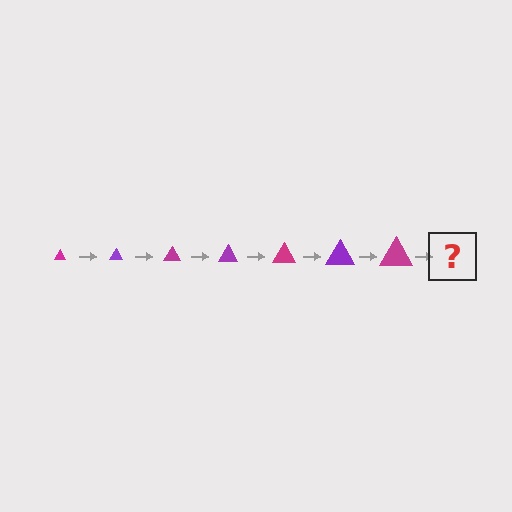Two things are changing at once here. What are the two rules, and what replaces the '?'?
The two rules are that the triangle grows larger each step and the color cycles through magenta and purple. The '?' should be a purple triangle, larger than the previous one.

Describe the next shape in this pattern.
It should be a purple triangle, larger than the previous one.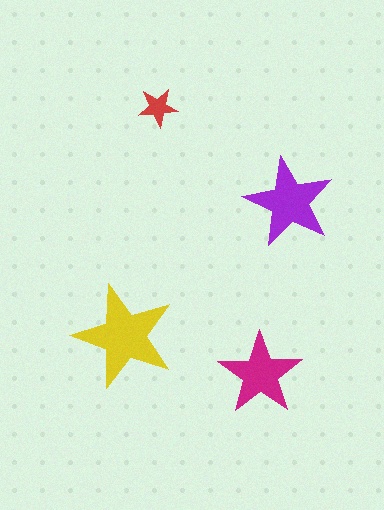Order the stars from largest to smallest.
the yellow one, the purple one, the magenta one, the red one.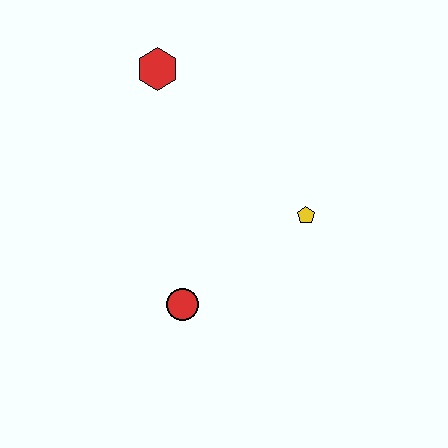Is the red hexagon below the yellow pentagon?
No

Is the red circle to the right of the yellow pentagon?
No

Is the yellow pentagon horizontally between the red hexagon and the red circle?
No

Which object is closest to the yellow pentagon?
The red circle is closest to the yellow pentagon.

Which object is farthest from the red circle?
The red hexagon is farthest from the red circle.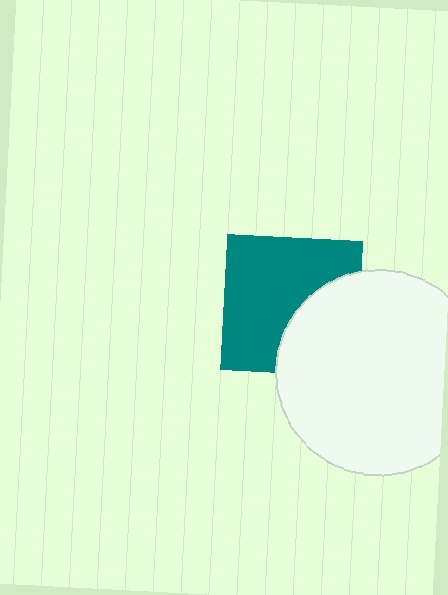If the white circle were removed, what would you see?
You would see the complete teal square.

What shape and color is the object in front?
The object in front is a white circle.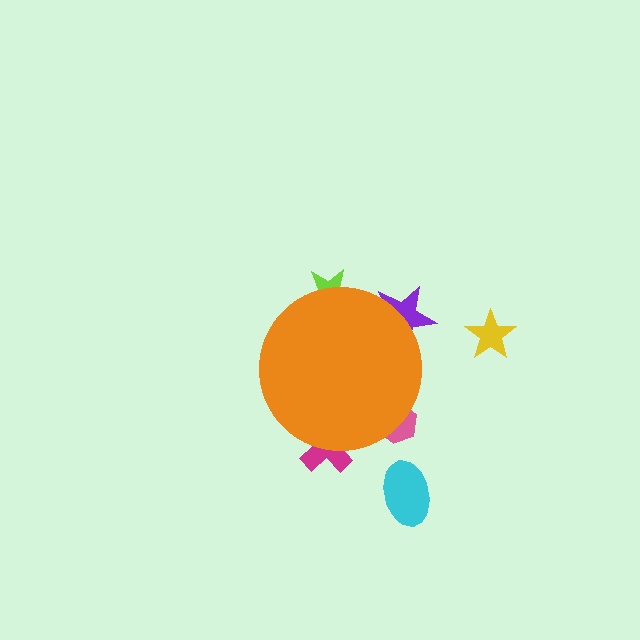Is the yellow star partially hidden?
No, the yellow star is fully visible.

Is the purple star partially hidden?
Yes, the purple star is partially hidden behind the orange circle.